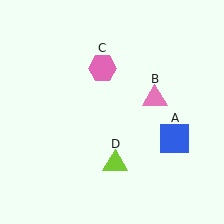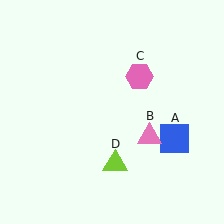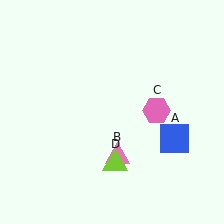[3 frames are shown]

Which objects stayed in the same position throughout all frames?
Blue square (object A) and lime triangle (object D) remained stationary.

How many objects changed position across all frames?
2 objects changed position: pink triangle (object B), pink hexagon (object C).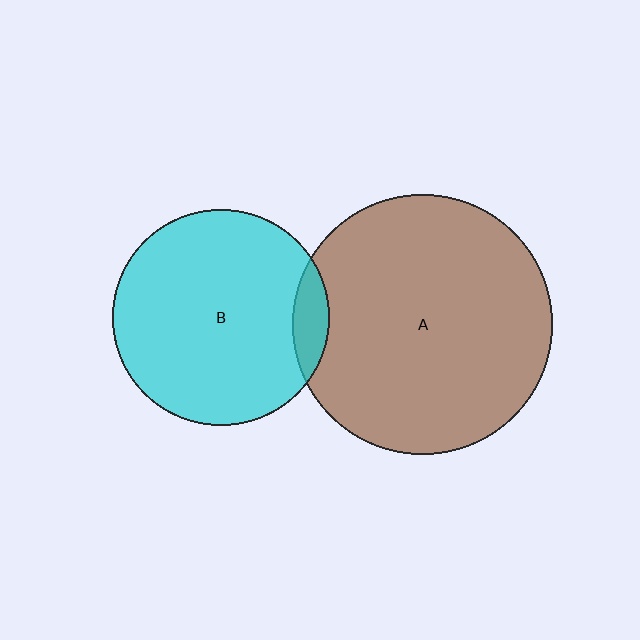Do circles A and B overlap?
Yes.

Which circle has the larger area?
Circle A (brown).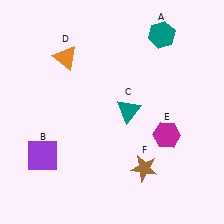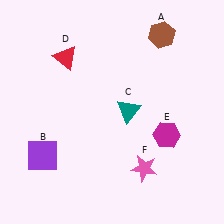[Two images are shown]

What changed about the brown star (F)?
In Image 1, F is brown. In Image 2, it changed to pink.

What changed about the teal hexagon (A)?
In Image 1, A is teal. In Image 2, it changed to brown.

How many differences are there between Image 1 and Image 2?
There are 3 differences between the two images.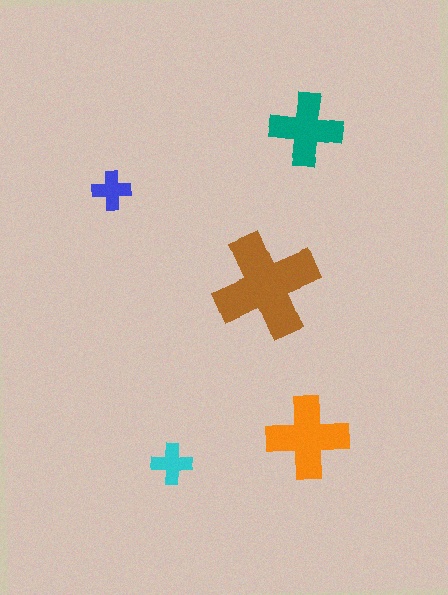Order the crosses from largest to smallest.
the brown one, the orange one, the teal one, the cyan one, the blue one.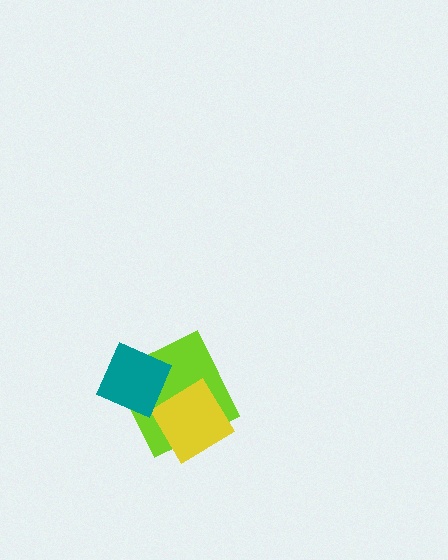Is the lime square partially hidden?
Yes, it is partially covered by another shape.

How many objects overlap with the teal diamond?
2 objects overlap with the teal diamond.